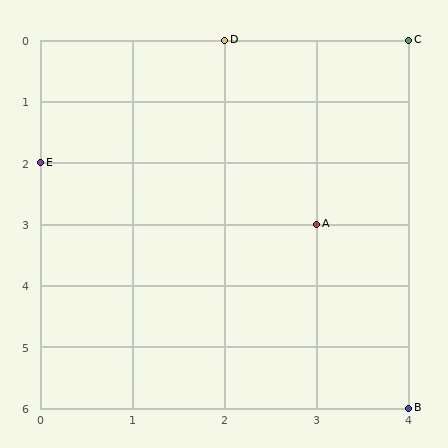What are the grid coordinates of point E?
Point E is at grid coordinates (0, 2).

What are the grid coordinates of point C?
Point C is at grid coordinates (4, 0).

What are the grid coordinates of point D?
Point D is at grid coordinates (2, 0).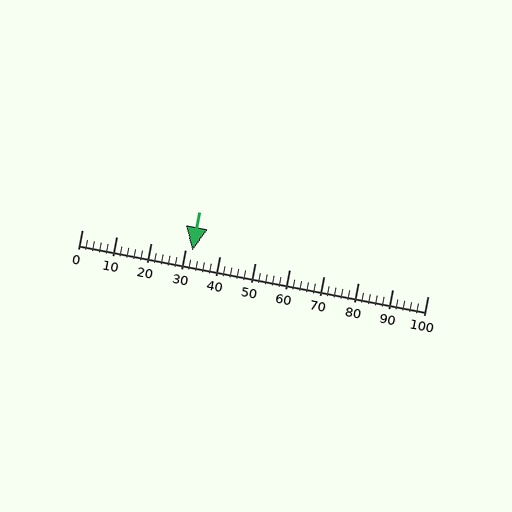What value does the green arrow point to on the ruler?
The green arrow points to approximately 32.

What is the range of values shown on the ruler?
The ruler shows values from 0 to 100.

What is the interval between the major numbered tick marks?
The major tick marks are spaced 10 units apart.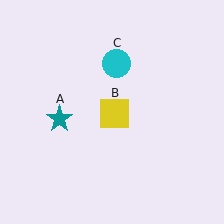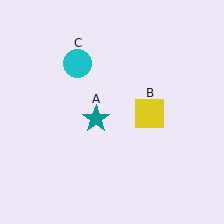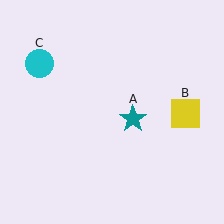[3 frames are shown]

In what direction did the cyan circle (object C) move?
The cyan circle (object C) moved left.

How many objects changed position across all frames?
3 objects changed position: teal star (object A), yellow square (object B), cyan circle (object C).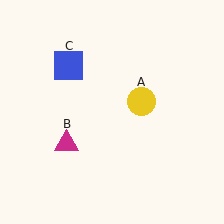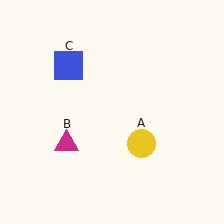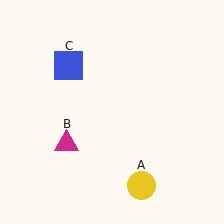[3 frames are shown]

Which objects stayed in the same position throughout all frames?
Magenta triangle (object B) and blue square (object C) remained stationary.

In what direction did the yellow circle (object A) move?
The yellow circle (object A) moved down.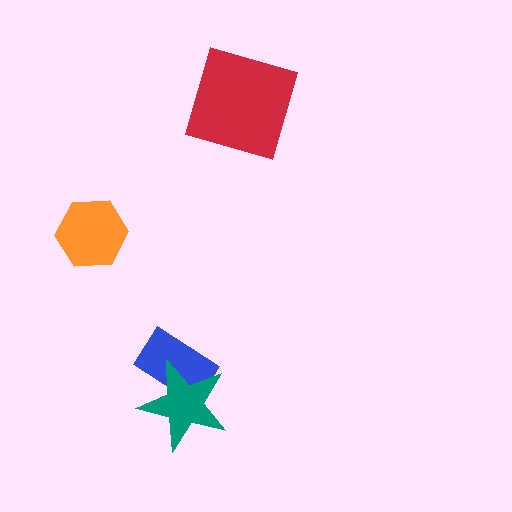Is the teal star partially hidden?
No, no other shape covers it.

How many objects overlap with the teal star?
1 object overlaps with the teal star.